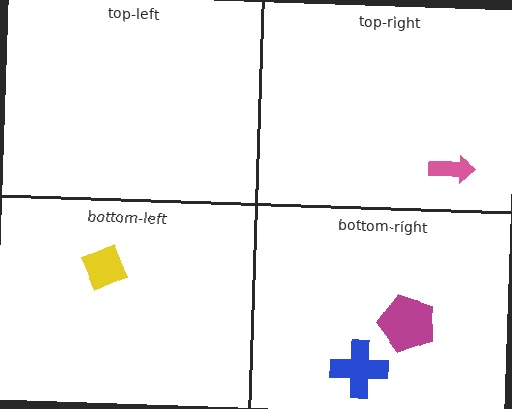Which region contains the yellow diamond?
The bottom-left region.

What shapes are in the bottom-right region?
The magenta pentagon, the blue cross.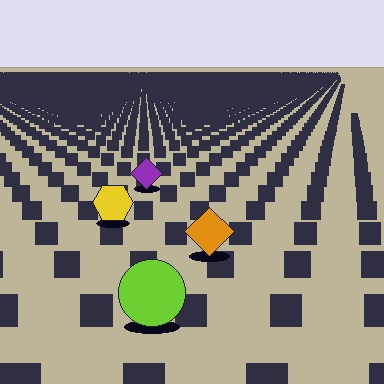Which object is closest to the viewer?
The lime circle is closest. The texture marks near it are larger and more spread out.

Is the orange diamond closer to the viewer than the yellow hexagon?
Yes. The orange diamond is closer — you can tell from the texture gradient: the ground texture is coarser near it.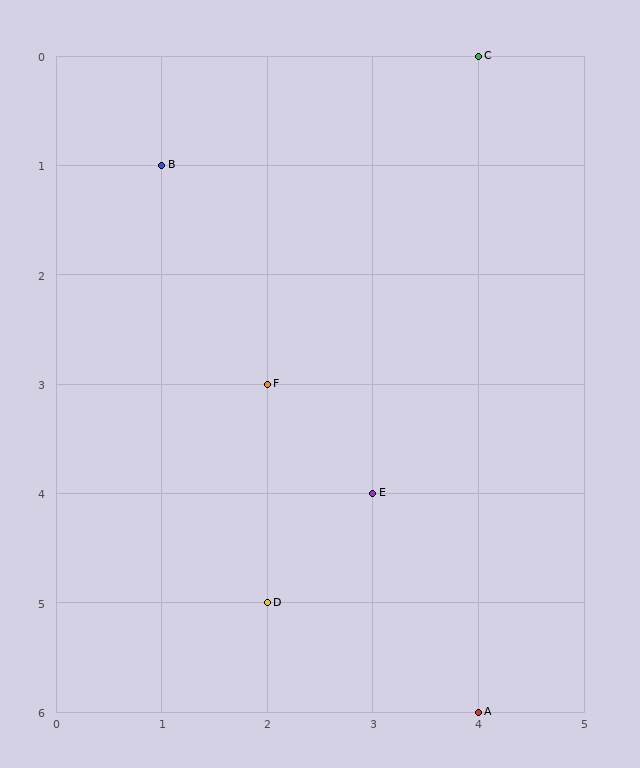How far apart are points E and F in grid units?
Points E and F are 1 column and 1 row apart (about 1.4 grid units diagonally).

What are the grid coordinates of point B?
Point B is at grid coordinates (1, 1).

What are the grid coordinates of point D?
Point D is at grid coordinates (2, 5).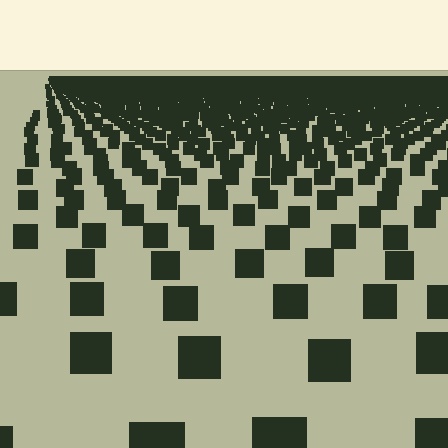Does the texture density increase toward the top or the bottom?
Density increases toward the top.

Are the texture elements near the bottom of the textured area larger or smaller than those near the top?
Larger. Near the bottom, elements are closer to the viewer and appear at a bigger on-screen size.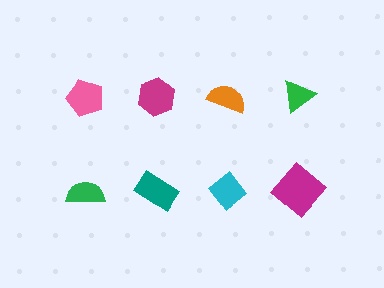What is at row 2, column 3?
A cyan diamond.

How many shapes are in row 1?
4 shapes.